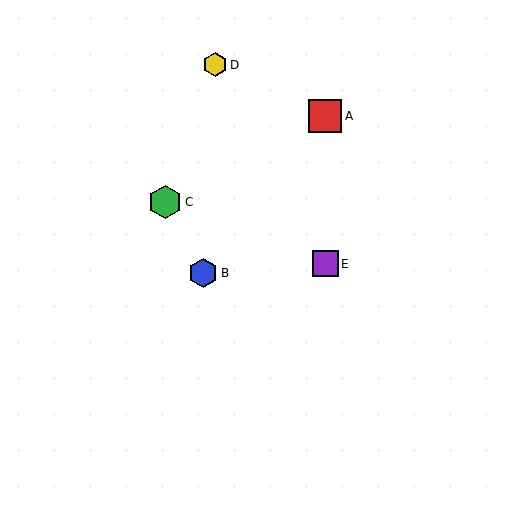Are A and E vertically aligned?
Yes, both are at x≈325.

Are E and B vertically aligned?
No, E is at x≈325 and B is at x≈203.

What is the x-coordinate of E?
Object E is at x≈325.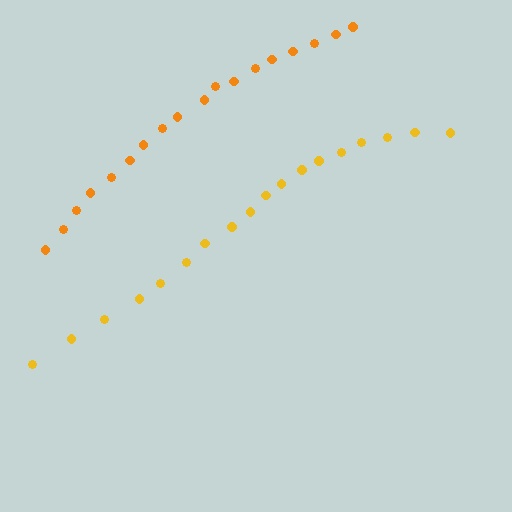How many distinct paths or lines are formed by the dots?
There are 2 distinct paths.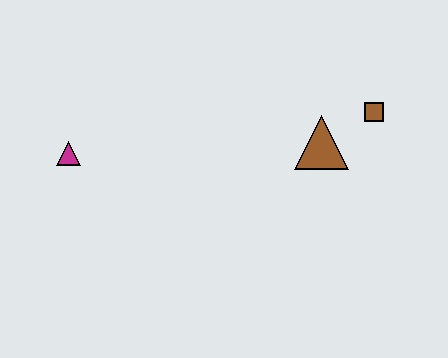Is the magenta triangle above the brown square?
No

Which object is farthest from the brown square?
The magenta triangle is farthest from the brown square.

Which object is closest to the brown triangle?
The brown square is closest to the brown triangle.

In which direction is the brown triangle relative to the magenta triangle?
The brown triangle is to the right of the magenta triangle.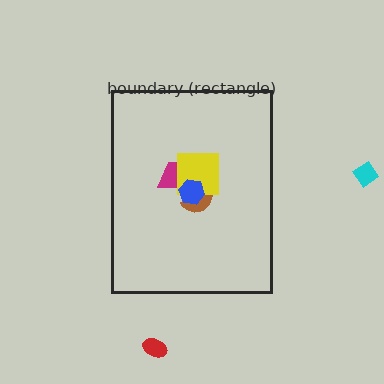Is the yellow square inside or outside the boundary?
Inside.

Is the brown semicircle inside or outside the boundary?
Inside.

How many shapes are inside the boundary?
4 inside, 2 outside.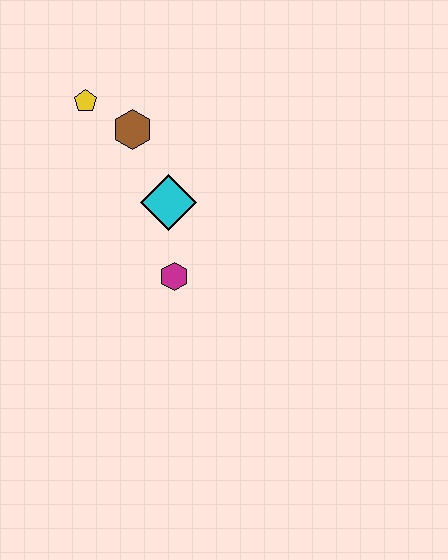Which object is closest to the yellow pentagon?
The brown hexagon is closest to the yellow pentagon.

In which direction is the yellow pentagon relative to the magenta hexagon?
The yellow pentagon is above the magenta hexagon.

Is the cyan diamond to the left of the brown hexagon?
No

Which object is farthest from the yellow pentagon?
The magenta hexagon is farthest from the yellow pentagon.